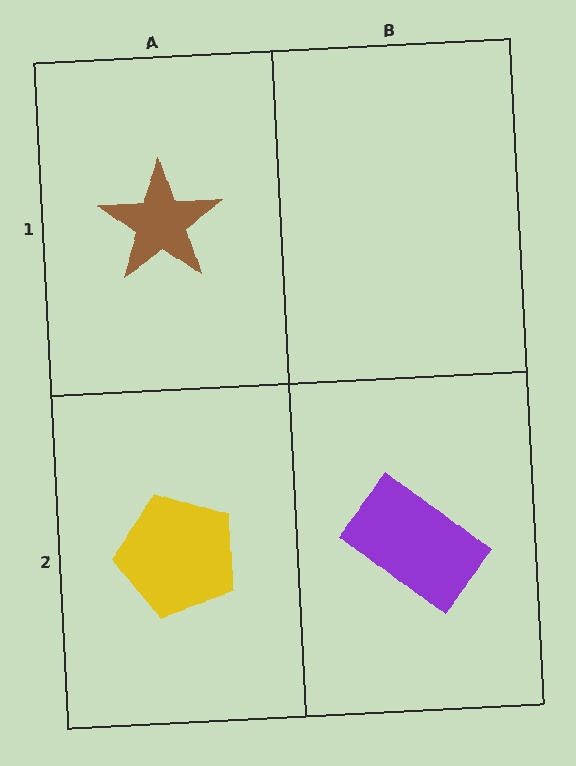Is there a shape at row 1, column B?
No, that cell is empty.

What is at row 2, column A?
A yellow pentagon.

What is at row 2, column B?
A purple rectangle.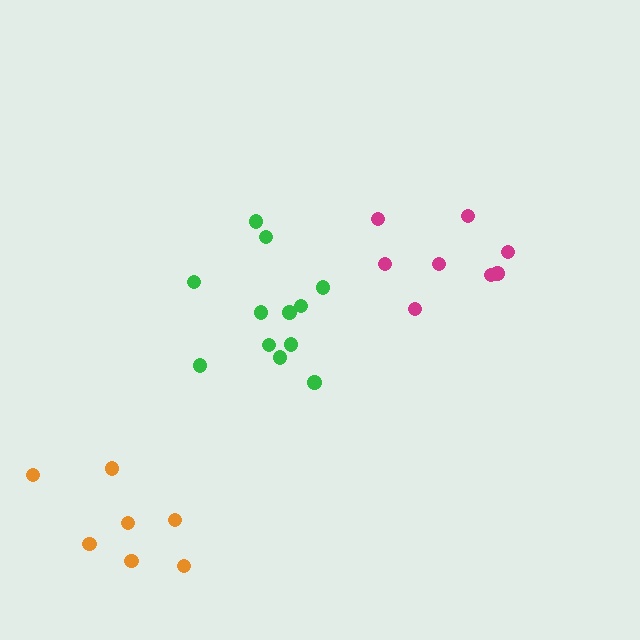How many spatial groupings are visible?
There are 3 spatial groupings.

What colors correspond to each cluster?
The clusters are colored: magenta, orange, green.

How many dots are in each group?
Group 1: 8 dots, Group 2: 7 dots, Group 3: 12 dots (27 total).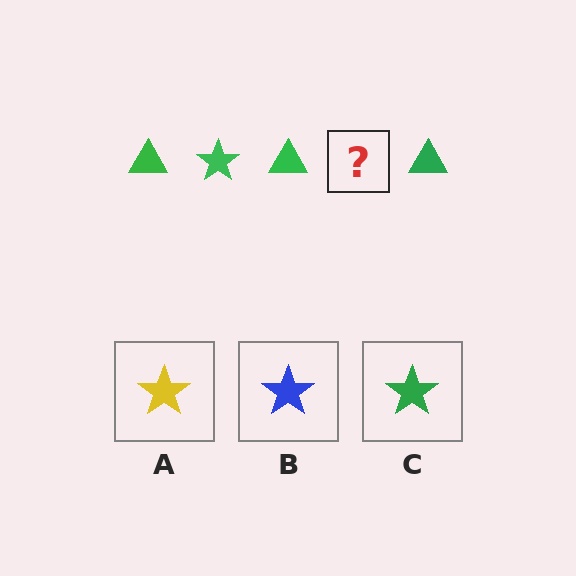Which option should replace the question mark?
Option C.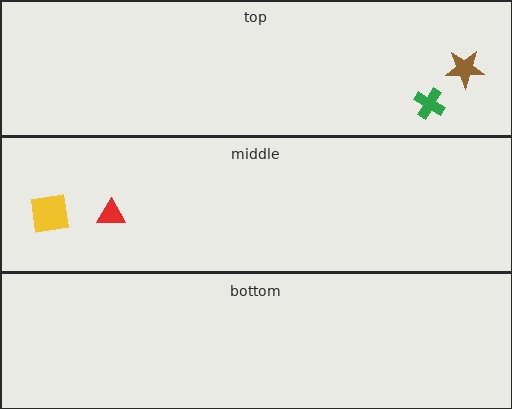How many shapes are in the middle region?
2.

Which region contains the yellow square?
The middle region.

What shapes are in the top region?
The green cross, the brown star.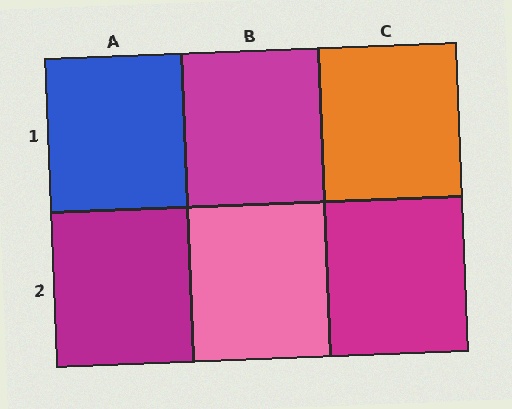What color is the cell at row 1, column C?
Orange.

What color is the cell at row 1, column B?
Magenta.